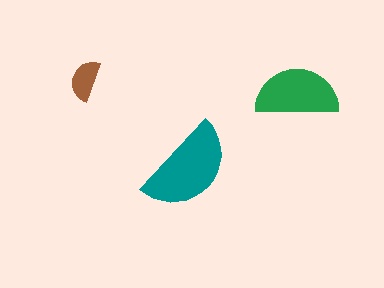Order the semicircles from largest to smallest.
the teal one, the green one, the brown one.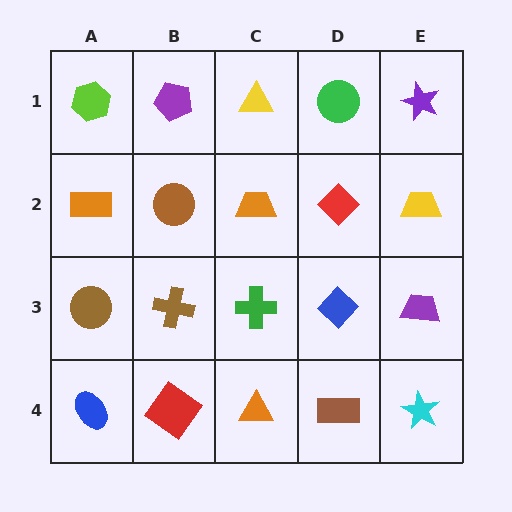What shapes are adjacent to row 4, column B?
A brown cross (row 3, column B), a blue ellipse (row 4, column A), an orange triangle (row 4, column C).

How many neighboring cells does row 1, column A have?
2.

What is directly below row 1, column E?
A yellow trapezoid.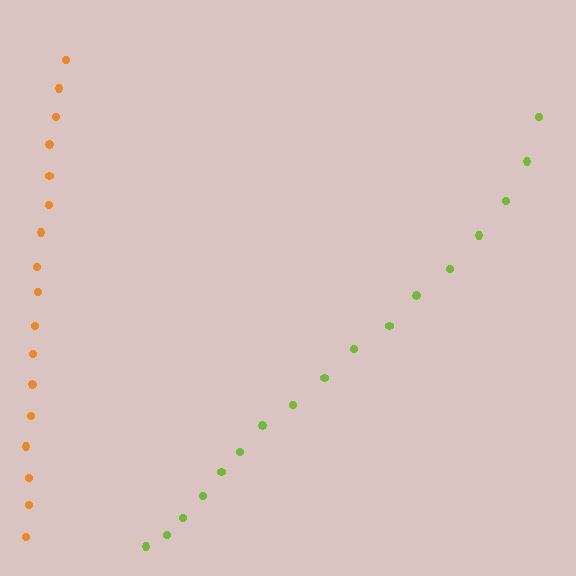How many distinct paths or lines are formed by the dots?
There are 2 distinct paths.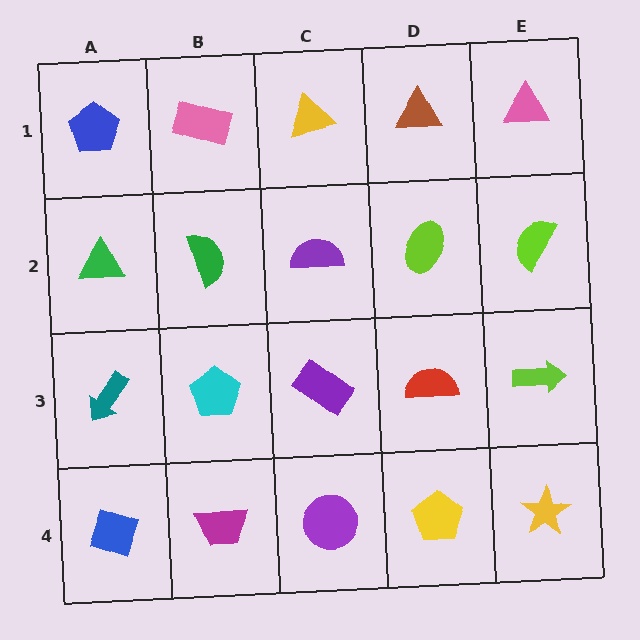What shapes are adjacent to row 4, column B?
A cyan pentagon (row 3, column B), a blue diamond (row 4, column A), a purple circle (row 4, column C).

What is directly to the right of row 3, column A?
A cyan pentagon.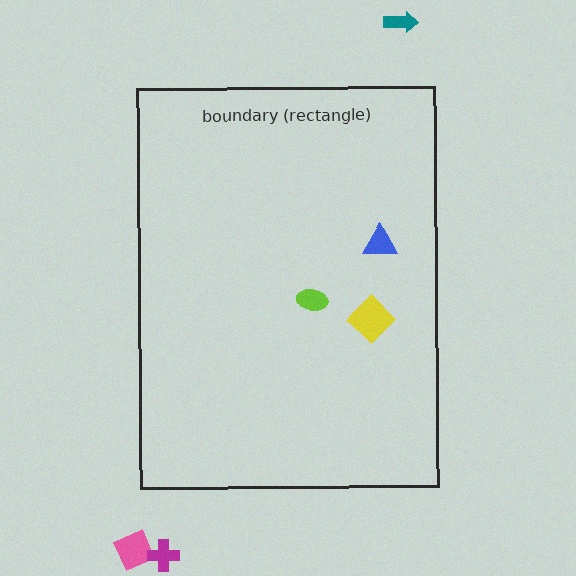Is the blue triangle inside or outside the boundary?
Inside.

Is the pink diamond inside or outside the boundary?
Outside.